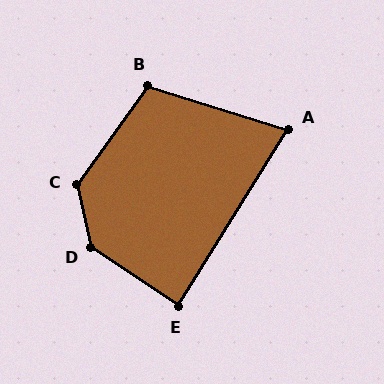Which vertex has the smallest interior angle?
A, at approximately 75 degrees.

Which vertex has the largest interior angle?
D, at approximately 136 degrees.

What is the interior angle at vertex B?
Approximately 108 degrees (obtuse).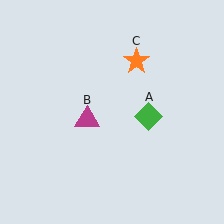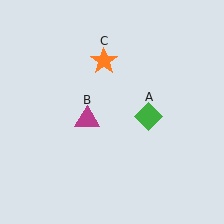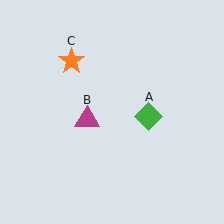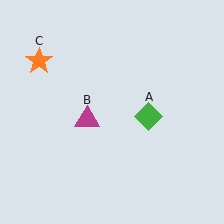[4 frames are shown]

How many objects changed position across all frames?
1 object changed position: orange star (object C).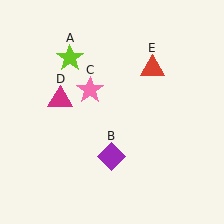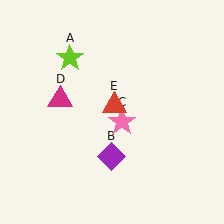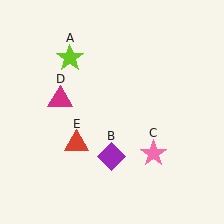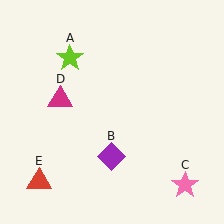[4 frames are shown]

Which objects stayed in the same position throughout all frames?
Lime star (object A) and purple diamond (object B) and magenta triangle (object D) remained stationary.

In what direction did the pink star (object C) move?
The pink star (object C) moved down and to the right.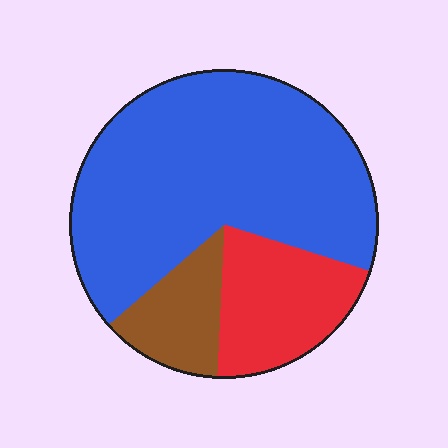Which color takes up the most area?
Blue, at roughly 65%.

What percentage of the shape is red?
Red takes up between a sixth and a third of the shape.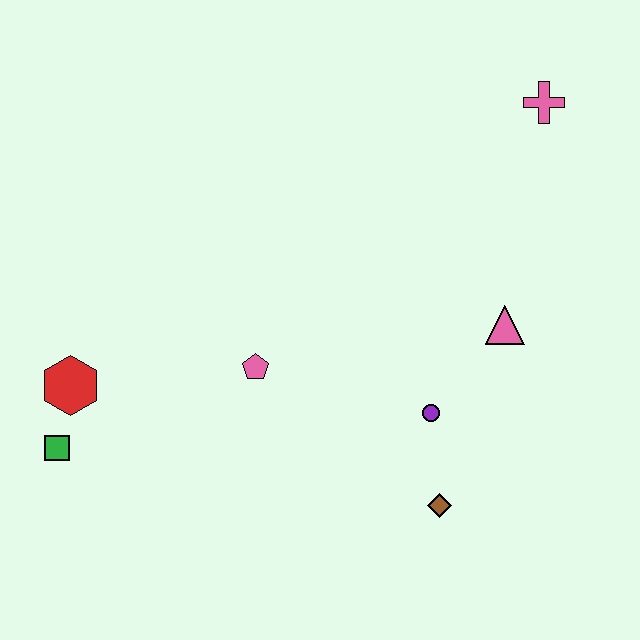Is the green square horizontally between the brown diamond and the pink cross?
No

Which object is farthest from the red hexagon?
The pink cross is farthest from the red hexagon.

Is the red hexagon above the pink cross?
No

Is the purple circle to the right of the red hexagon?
Yes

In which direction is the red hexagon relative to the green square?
The red hexagon is above the green square.